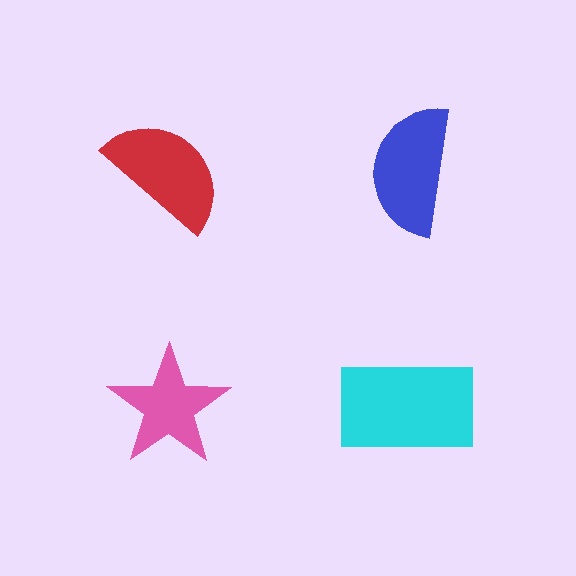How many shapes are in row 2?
2 shapes.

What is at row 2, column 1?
A pink star.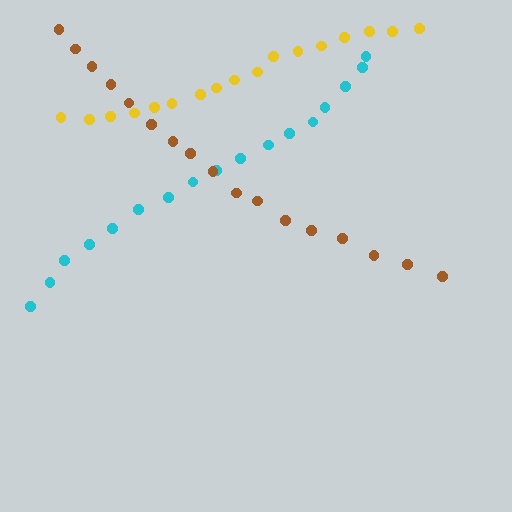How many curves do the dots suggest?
There are 3 distinct paths.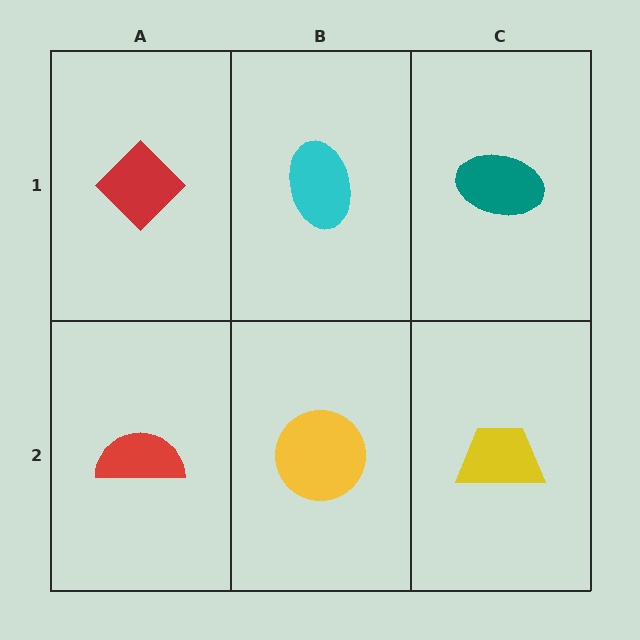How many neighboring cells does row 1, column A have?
2.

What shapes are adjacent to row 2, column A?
A red diamond (row 1, column A), a yellow circle (row 2, column B).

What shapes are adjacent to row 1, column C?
A yellow trapezoid (row 2, column C), a cyan ellipse (row 1, column B).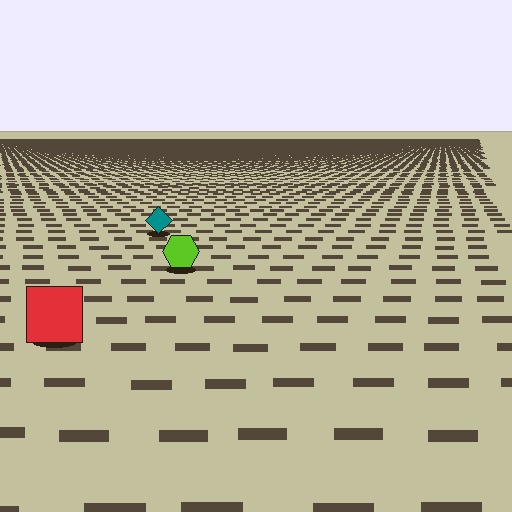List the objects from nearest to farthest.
From nearest to farthest: the red square, the lime hexagon, the teal diamond.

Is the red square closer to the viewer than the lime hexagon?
Yes. The red square is closer — you can tell from the texture gradient: the ground texture is coarser near it.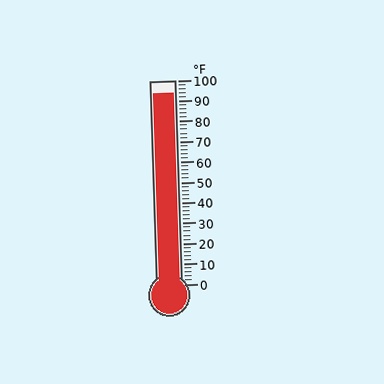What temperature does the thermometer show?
The thermometer shows approximately 94°F.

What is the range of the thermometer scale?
The thermometer scale ranges from 0°F to 100°F.